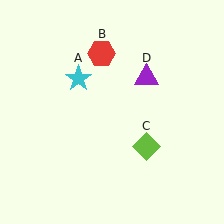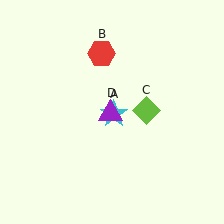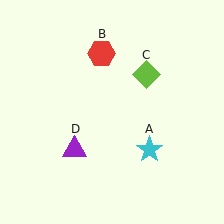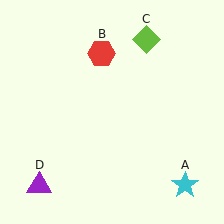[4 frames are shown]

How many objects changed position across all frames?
3 objects changed position: cyan star (object A), lime diamond (object C), purple triangle (object D).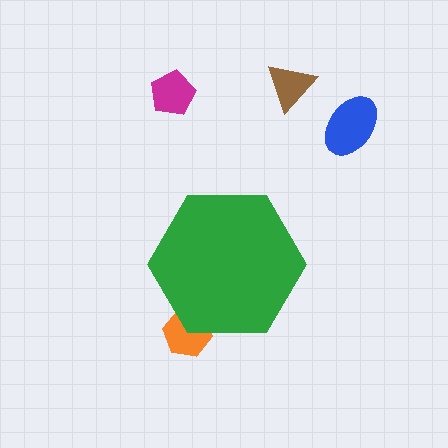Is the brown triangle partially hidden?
No, the brown triangle is fully visible.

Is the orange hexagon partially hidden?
Yes, the orange hexagon is partially hidden behind the green hexagon.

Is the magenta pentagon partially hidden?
No, the magenta pentagon is fully visible.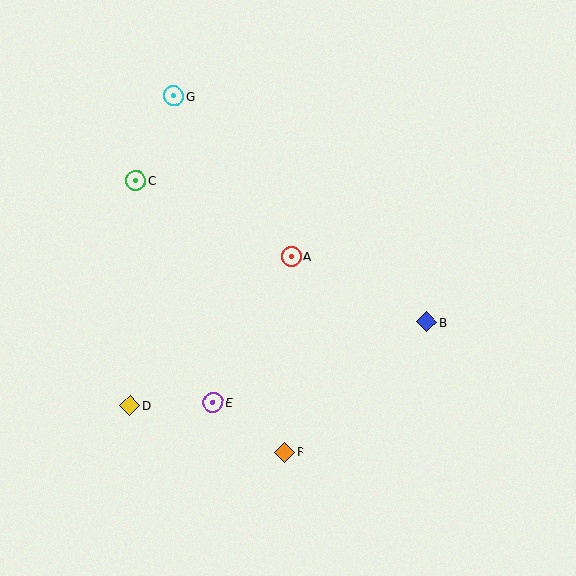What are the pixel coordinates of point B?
Point B is at (427, 322).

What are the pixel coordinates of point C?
Point C is at (136, 181).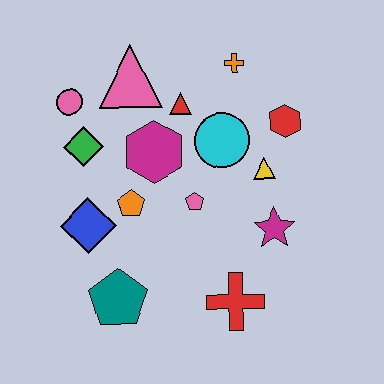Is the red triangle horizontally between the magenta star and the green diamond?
Yes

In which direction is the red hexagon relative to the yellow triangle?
The red hexagon is above the yellow triangle.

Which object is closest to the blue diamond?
The orange pentagon is closest to the blue diamond.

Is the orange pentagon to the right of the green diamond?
Yes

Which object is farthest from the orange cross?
The teal pentagon is farthest from the orange cross.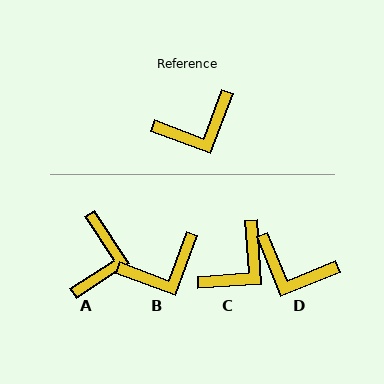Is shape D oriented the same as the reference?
No, it is off by about 48 degrees.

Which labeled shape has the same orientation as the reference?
B.